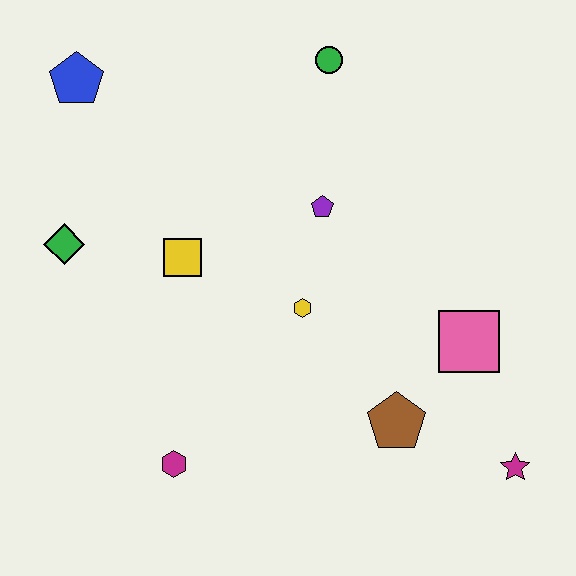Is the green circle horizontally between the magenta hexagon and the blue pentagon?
No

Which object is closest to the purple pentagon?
The yellow hexagon is closest to the purple pentagon.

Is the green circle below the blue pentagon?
No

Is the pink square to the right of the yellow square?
Yes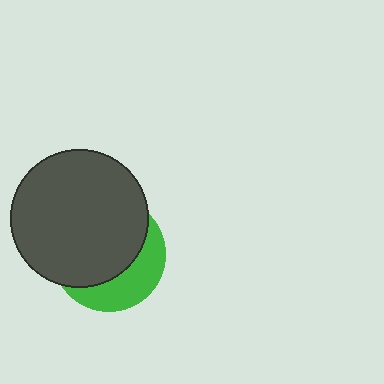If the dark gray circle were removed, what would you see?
You would see the complete green circle.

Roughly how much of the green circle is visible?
A small part of it is visible (roughly 34%).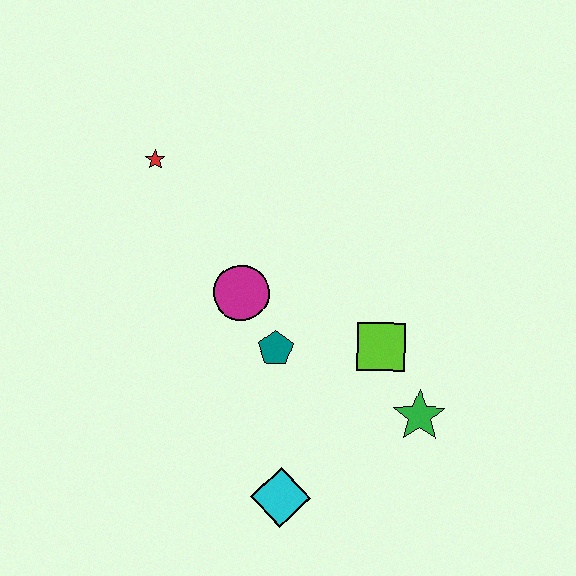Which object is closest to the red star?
The magenta circle is closest to the red star.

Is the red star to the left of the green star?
Yes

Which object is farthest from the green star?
The red star is farthest from the green star.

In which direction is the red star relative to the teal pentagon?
The red star is above the teal pentagon.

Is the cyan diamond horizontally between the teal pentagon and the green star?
Yes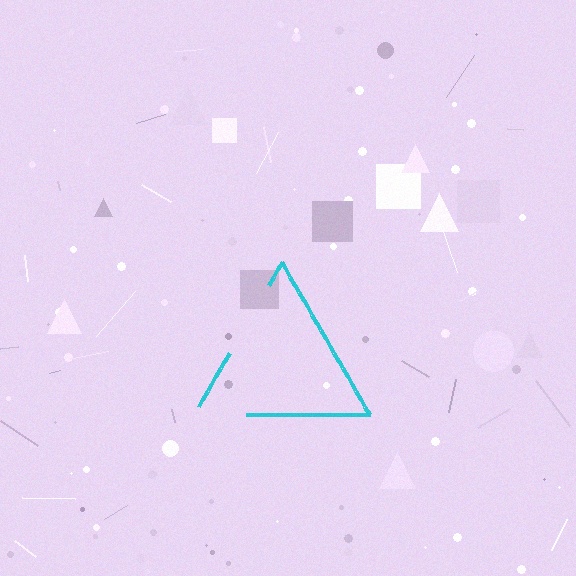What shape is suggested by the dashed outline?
The dashed outline suggests a triangle.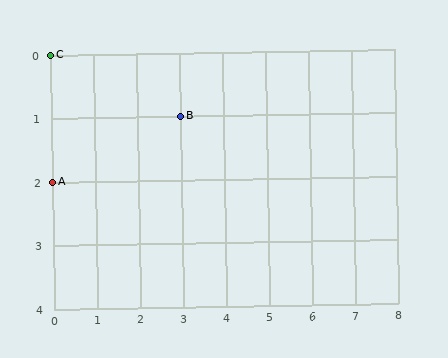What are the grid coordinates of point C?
Point C is at grid coordinates (0, 0).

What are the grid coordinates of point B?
Point B is at grid coordinates (3, 1).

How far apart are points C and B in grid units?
Points C and B are 3 columns and 1 row apart (about 3.2 grid units diagonally).